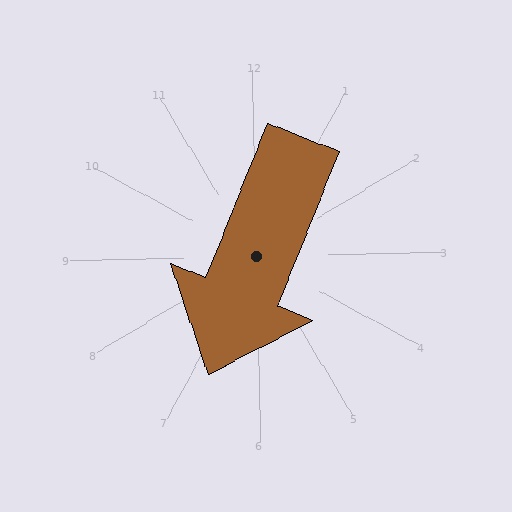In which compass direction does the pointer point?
Southwest.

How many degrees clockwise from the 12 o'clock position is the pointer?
Approximately 203 degrees.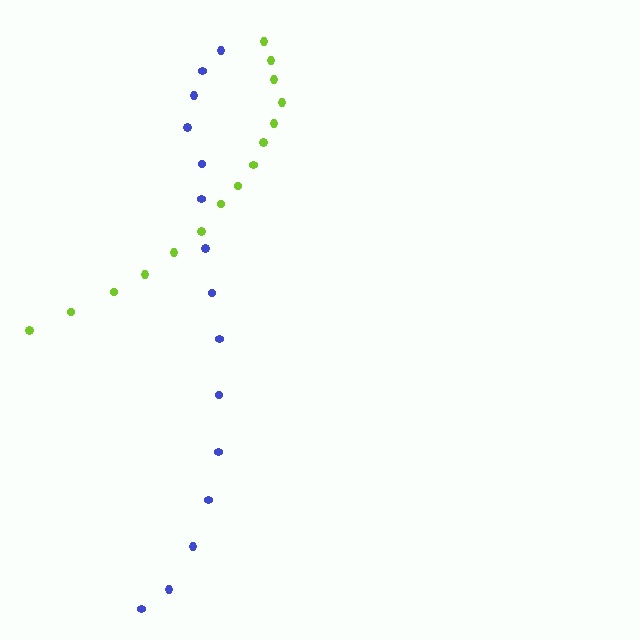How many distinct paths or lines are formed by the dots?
There are 2 distinct paths.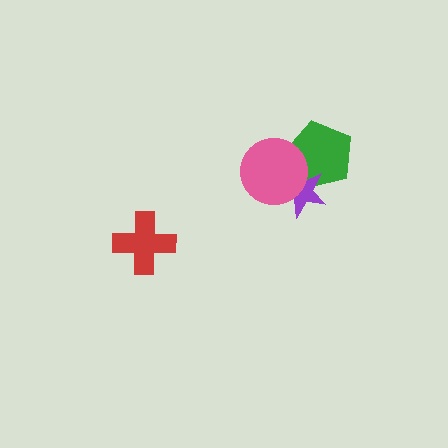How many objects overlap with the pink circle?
2 objects overlap with the pink circle.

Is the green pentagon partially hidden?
Yes, it is partially covered by another shape.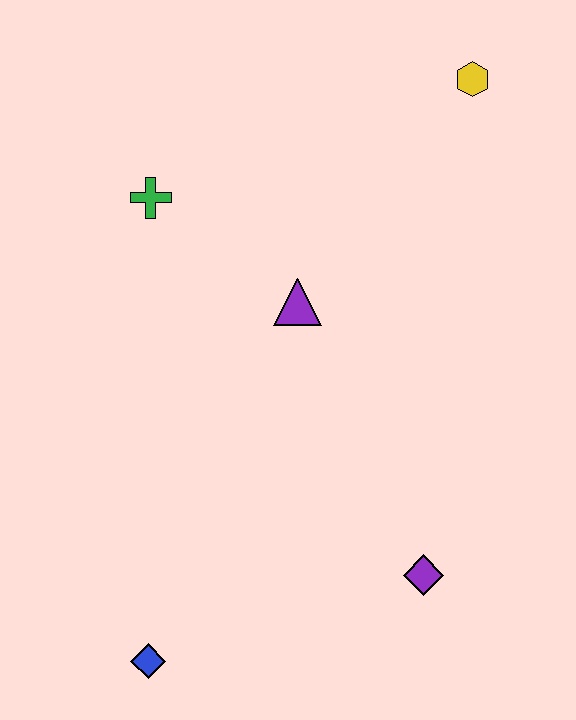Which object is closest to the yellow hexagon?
The purple triangle is closest to the yellow hexagon.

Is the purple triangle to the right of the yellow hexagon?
No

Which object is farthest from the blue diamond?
The yellow hexagon is farthest from the blue diamond.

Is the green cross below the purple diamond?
No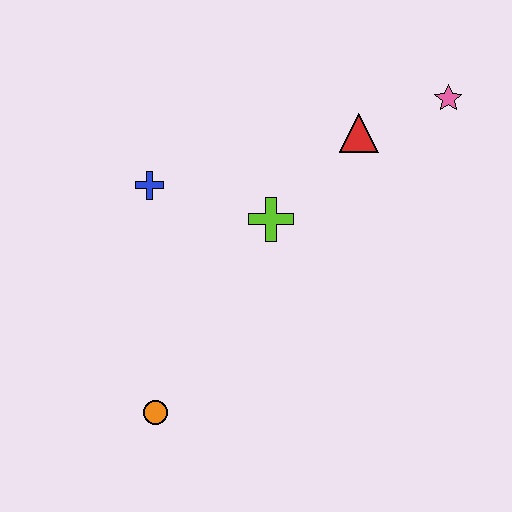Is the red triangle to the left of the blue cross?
No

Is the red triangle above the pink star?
No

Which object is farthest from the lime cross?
The orange circle is farthest from the lime cross.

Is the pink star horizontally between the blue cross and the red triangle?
No